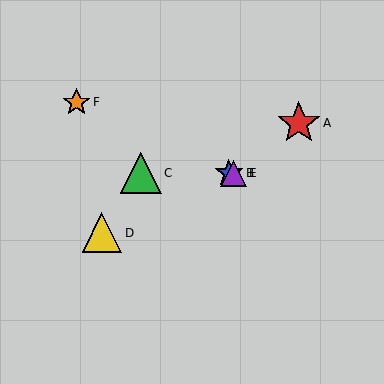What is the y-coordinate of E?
Object E is at y≈173.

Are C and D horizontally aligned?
No, C is at y≈173 and D is at y≈233.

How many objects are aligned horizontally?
3 objects (B, C, E) are aligned horizontally.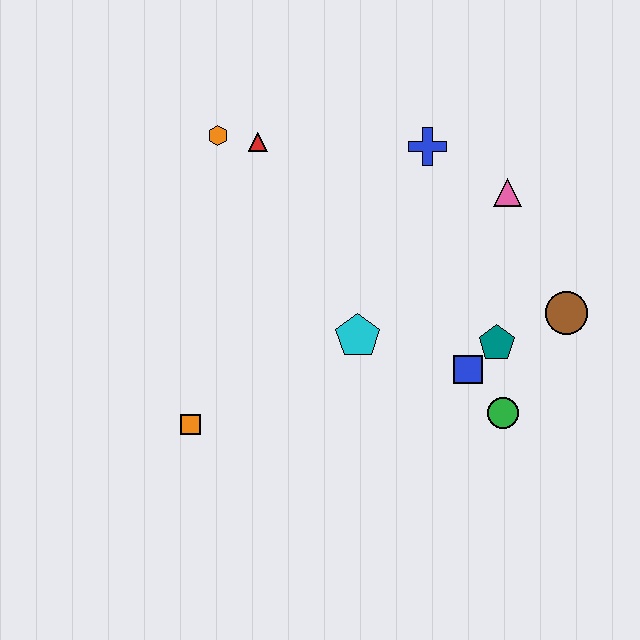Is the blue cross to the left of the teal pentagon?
Yes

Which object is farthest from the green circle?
The orange hexagon is farthest from the green circle.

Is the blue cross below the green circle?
No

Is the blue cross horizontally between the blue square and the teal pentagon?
No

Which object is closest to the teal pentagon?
The blue square is closest to the teal pentagon.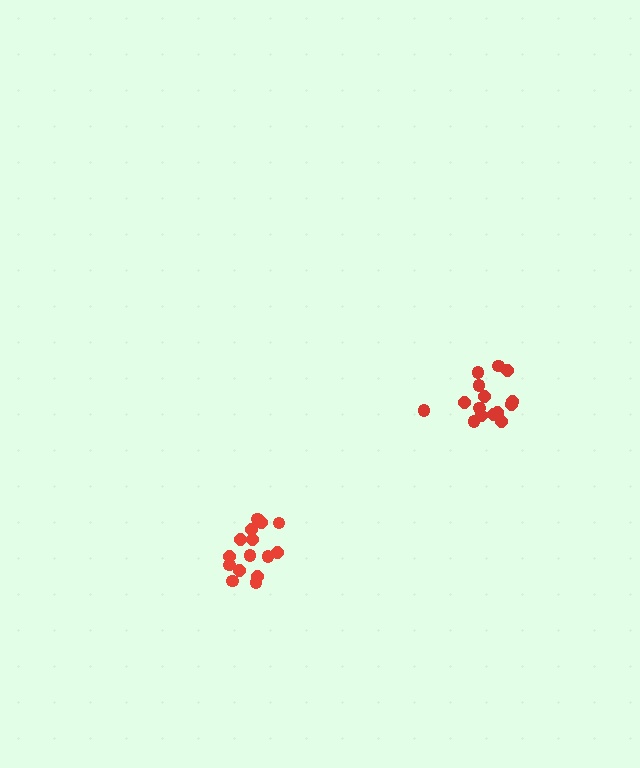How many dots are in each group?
Group 1: 15 dots, Group 2: 15 dots (30 total).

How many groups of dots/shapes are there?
There are 2 groups.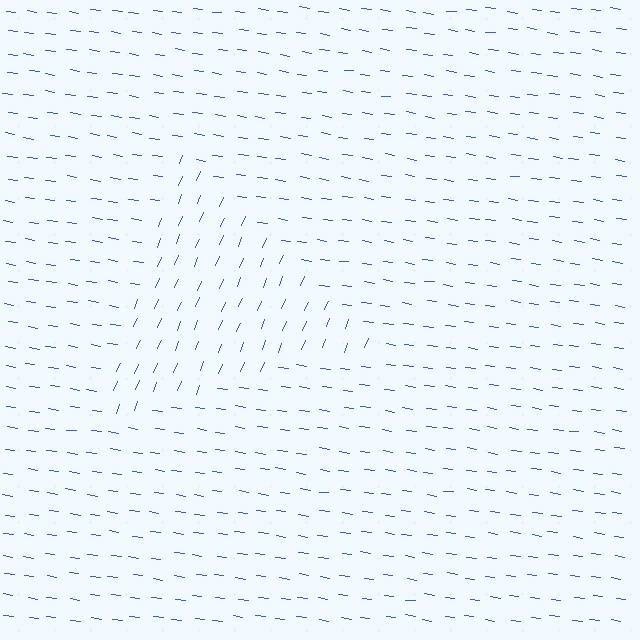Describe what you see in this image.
The image is filled with small blue line segments. A triangle region in the image has lines oriented differently from the surrounding lines, creating a visible texture boundary.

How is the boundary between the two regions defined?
The boundary is defined purely by a change in line orientation (approximately 75 degrees difference). All lines are the same color and thickness.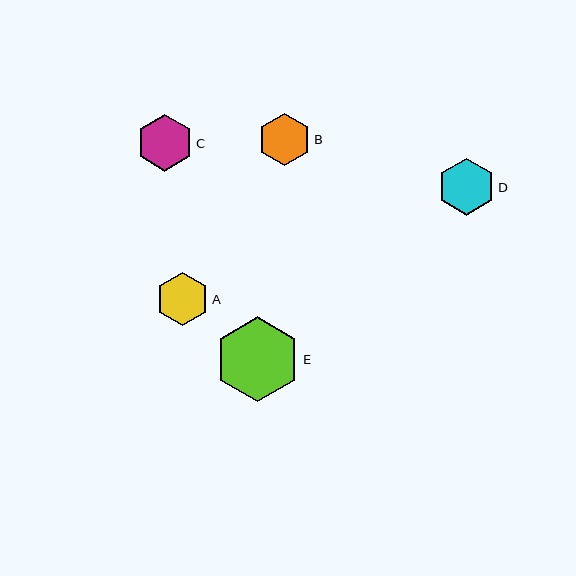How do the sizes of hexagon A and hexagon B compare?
Hexagon A and hexagon B are approximately the same size.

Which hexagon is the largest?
Hexagon E is the largest with a size of approximately 85 pixels.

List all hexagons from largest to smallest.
From largest to smallest: E, D, C, A, B.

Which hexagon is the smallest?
Hexagon B is the smallest with a size of approximately 53 pixels.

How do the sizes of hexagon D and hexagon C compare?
Hexagon D and hexagon C are approximately the same size.